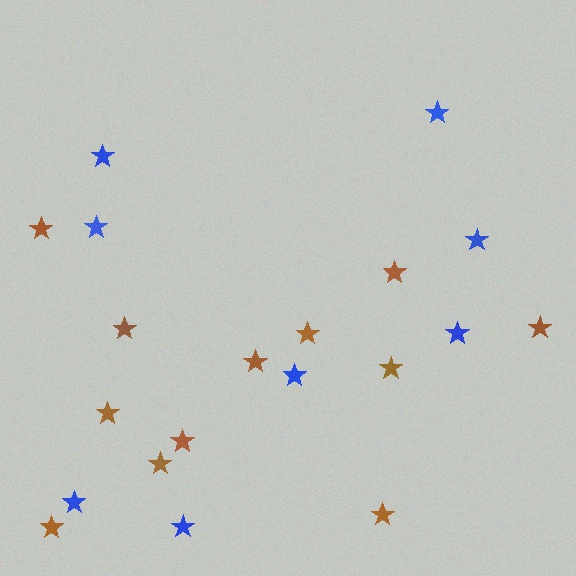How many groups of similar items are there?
There are 2 groups: one group of brown stars (12) and one group of blue stars (8).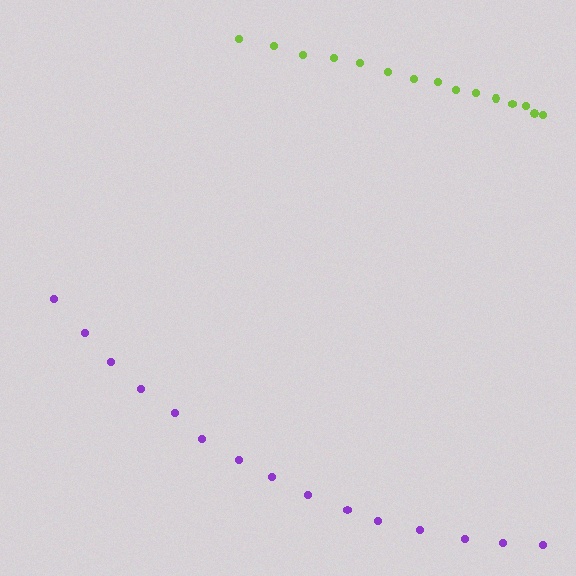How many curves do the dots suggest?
There are 2 distinct paths.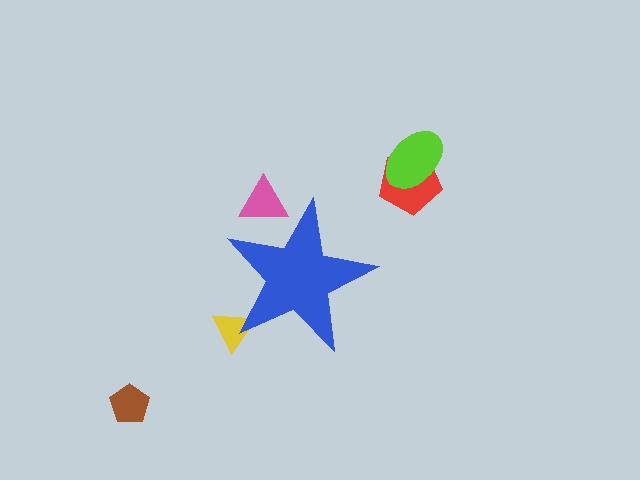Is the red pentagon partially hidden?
No, the red pentagon is fully visible.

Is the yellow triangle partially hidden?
Yes, the yellow triangle is partially hidden behind the blue star.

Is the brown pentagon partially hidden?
No, the brown pentagon is fully visible.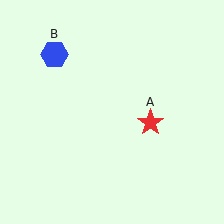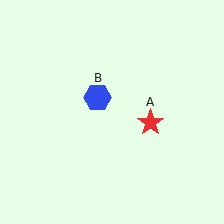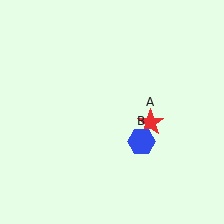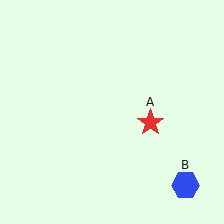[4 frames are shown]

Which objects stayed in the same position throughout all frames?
Red star (object A) remained stationary.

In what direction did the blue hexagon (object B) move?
The blue hexagon (object B) moved down and to the right.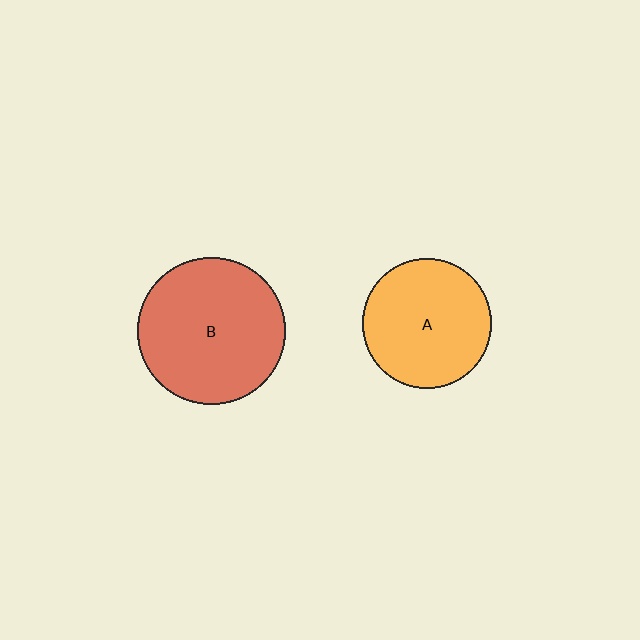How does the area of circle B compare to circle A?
Approximately 1.3 times.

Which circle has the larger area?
Circle B (red).